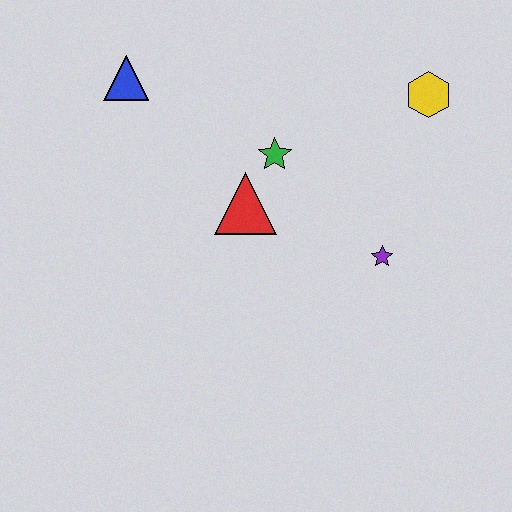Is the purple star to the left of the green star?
No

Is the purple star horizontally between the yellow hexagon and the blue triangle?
Yes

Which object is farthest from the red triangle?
The yellow hexagon is farthest from the red triangle.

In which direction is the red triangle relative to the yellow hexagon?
The red triangle is to the left of the yellow hexagon.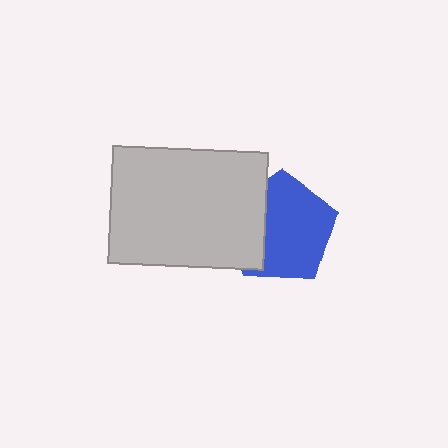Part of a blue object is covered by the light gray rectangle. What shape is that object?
It is a pentagon.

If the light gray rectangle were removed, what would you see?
You would see the complete blue pentagon.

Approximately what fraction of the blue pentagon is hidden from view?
Roughly 30% of the blue pentagon is hidden behind the light gray rectangle.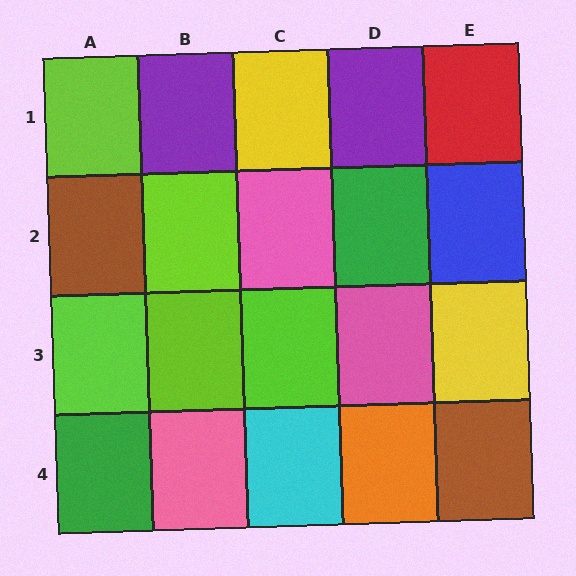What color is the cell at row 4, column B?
Pink.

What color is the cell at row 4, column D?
Orange.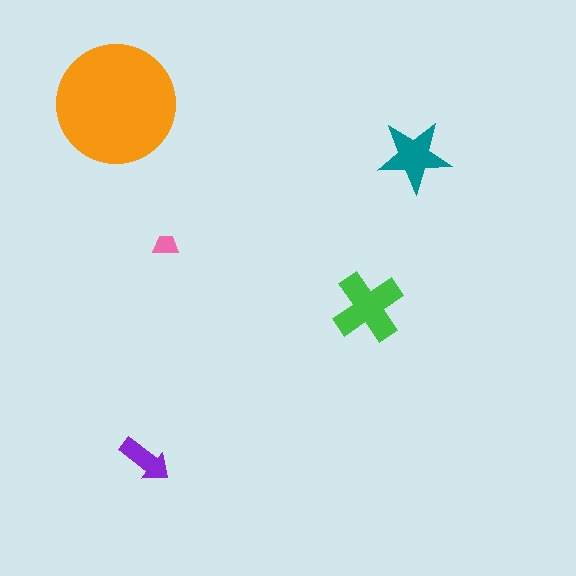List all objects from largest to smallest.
The orange circle, the green cross, the teal star, the purple arrow, the pink trapezoid.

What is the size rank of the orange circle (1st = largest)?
1st.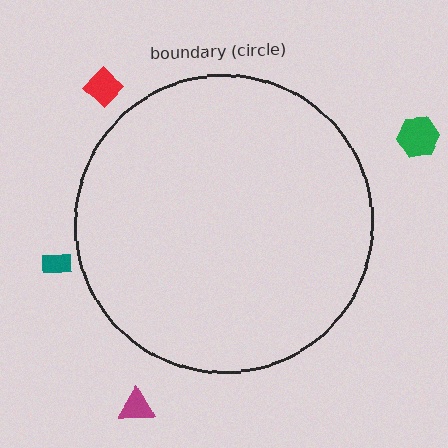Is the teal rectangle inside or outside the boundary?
Outside.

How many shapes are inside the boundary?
0 inside, 4 outside.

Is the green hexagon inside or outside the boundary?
Outside.